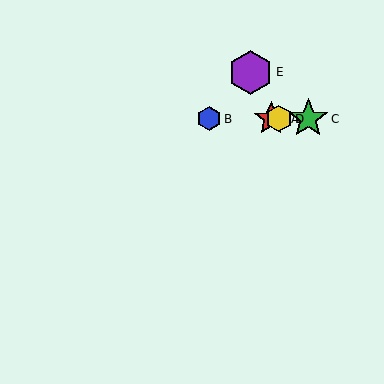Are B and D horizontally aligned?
Yes, both are at y≈119.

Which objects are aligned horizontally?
Objects A, B, C, D are aligned horizontally.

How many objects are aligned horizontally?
4 objects (A, B, C, D) are aligned horizontally.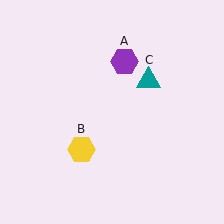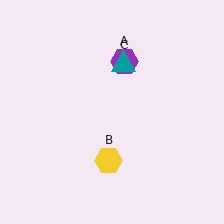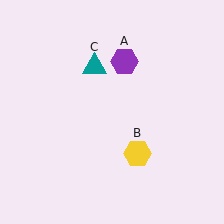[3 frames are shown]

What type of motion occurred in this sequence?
The yellow hexagon (object B), teal triangle (object C) rotated counterclockwise around the center of the scene.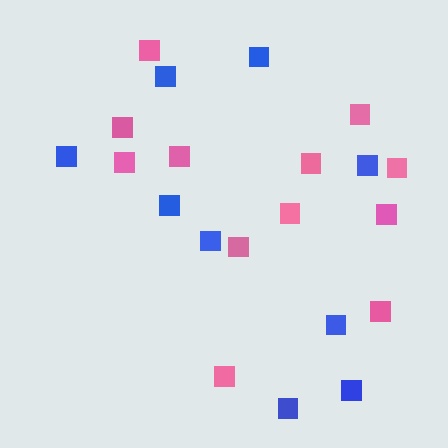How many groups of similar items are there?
There are 2 groups: one group of blue squares (9) and one group of pink squares (12).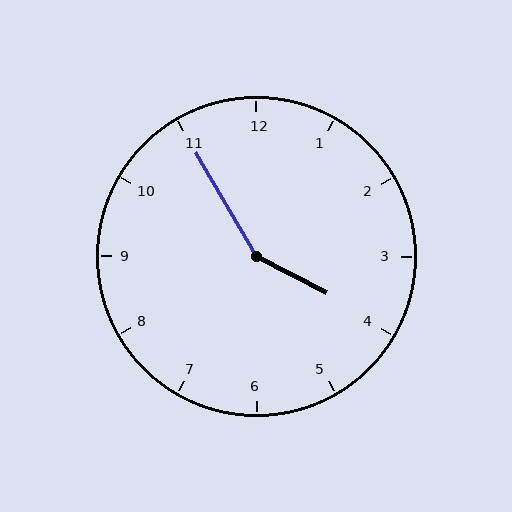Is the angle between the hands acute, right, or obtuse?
It is obtuse.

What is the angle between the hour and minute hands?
Approximately 148 degrees.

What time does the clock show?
3:55.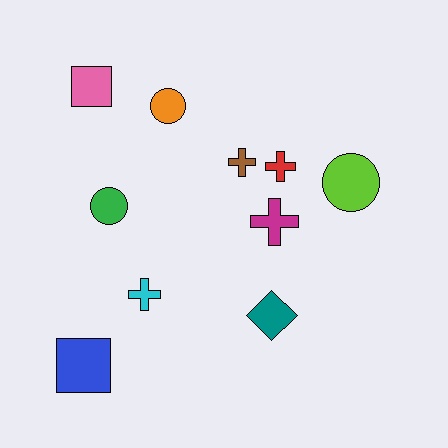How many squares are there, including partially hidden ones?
There are 2 squares.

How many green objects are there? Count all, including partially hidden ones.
There is 1 green object.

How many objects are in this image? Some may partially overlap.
There are 10 objects.